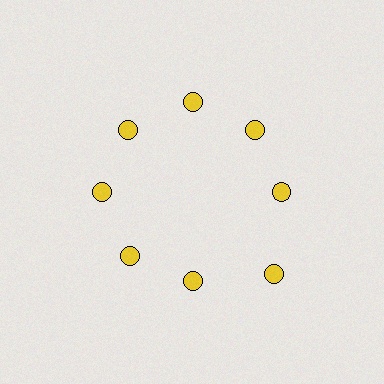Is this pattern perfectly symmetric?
No. The 8 yellow circles are arranged in a ring, but one element near the 4 o'clock position is pushed outward from the center, breaking the 8-fold rotational symmetry.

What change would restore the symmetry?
The symmetry would be restored by moving it inward, back onto the ring so that all 8 circles sit at equal angles and equal distance from the center.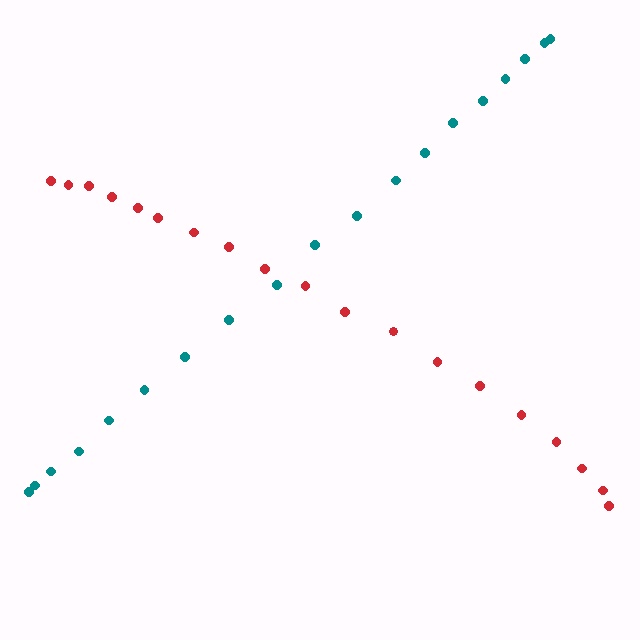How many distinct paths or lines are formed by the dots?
There are 2 distinct paths.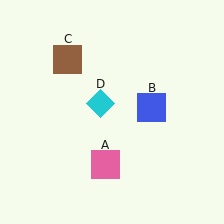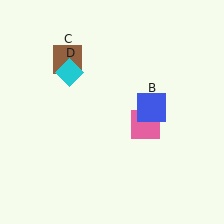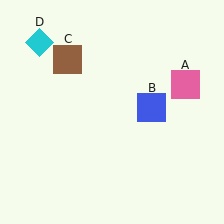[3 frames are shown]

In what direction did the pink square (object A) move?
The pink square (object A) moved up and to the right.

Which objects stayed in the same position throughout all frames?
Blue square (object B) and brown square (object C) remained stationary.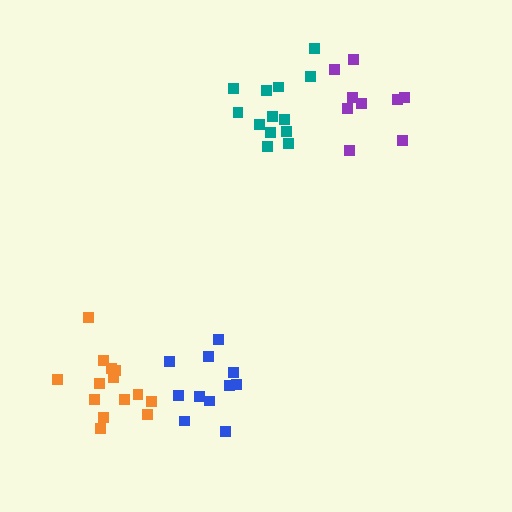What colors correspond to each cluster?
The clusters are colored: teal, orange, blue, purple.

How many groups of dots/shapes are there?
There are 4 groups.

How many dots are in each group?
Group 1: 13 dots, Group 2: 14 dots, Group 3: 11 dots, Group 4: 9 dots (47 total).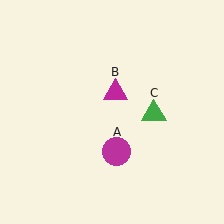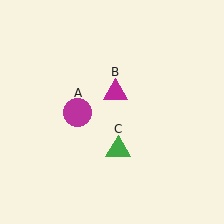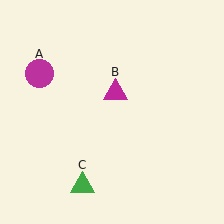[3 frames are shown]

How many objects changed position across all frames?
2 objects changed position: magenta circle (object A), green triangle (object C).